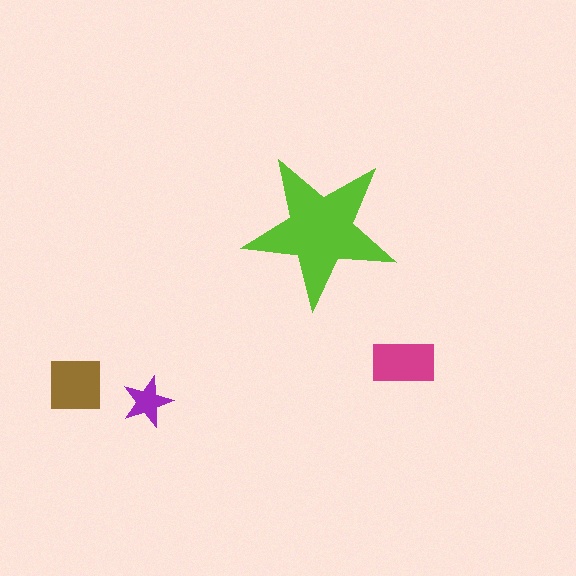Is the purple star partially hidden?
No, the purple star is fully visible.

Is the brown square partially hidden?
No, the brown square is fully visible.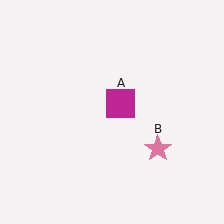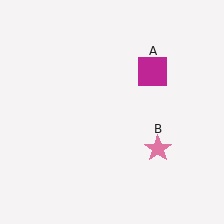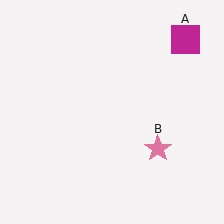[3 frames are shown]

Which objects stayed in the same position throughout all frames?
Pink star (object B) remained stationary.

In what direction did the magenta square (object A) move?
The magenta square (object A) moved up and to the right.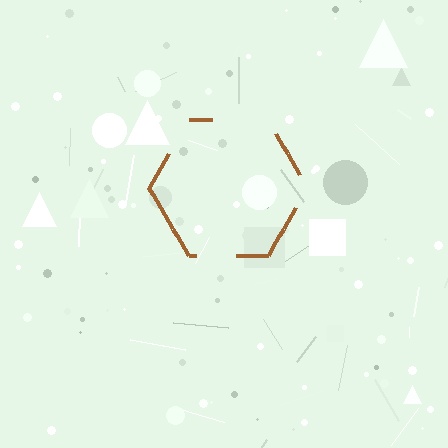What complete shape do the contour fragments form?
The contour fragments form a hexagon.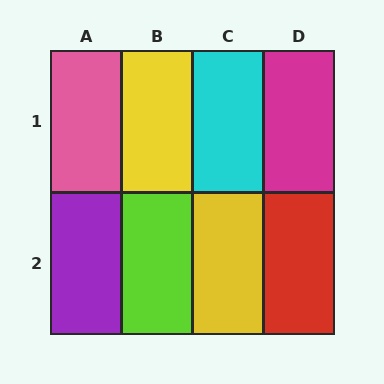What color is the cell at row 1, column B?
Yellow.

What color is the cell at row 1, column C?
Cyan.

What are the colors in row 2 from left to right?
Purple, lime, yellow, red.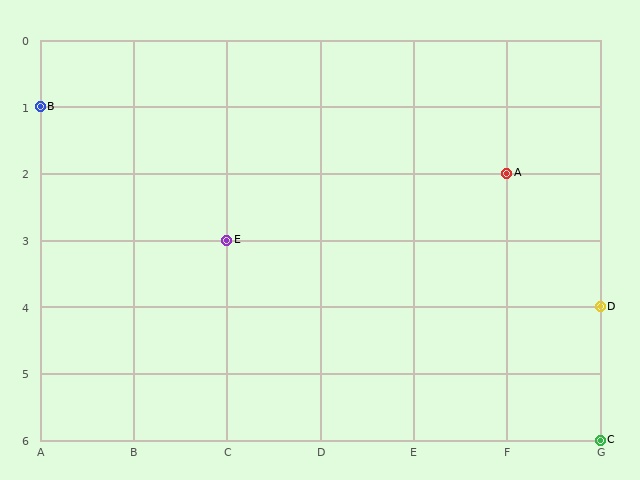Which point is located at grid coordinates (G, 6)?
Point C is at (G, 6).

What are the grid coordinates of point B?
Point B is at grid coordinates (A, 1).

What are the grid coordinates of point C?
Point C is at grid coordinates (G, 6).